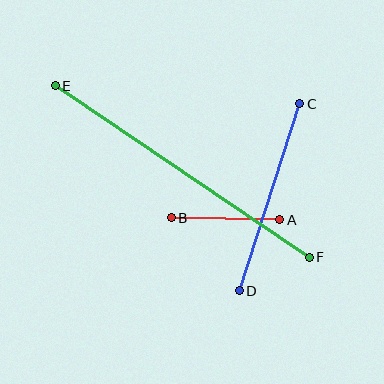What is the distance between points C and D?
The distance is approximately 196 pixels.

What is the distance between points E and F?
The distance is approximately 306 pixels.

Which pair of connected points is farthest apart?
Points E and F are farthest apart.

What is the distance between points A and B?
The distance is approximately 108 pixels.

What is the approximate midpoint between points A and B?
The midpoint is at approximately (225, 219) pixels.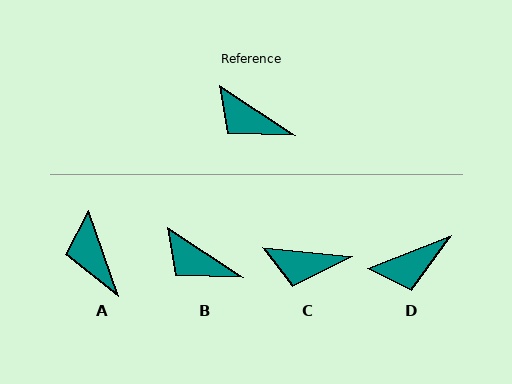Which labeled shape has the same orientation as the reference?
B.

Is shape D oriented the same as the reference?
No, it is off by about 55 degrees.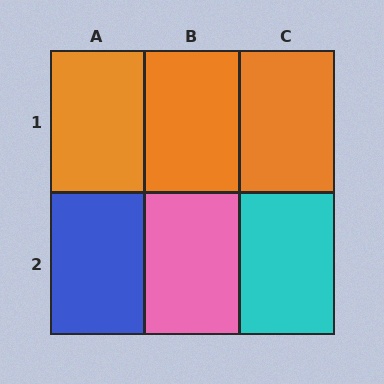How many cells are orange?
3 cells are orange.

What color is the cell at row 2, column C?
Cyan.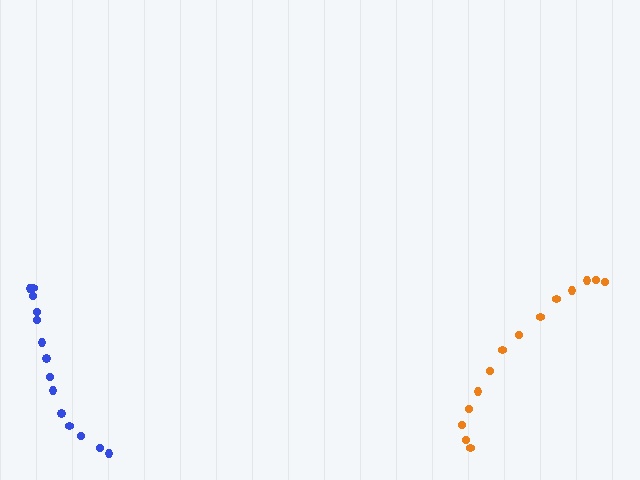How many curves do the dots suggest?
There are 2 distinct paths.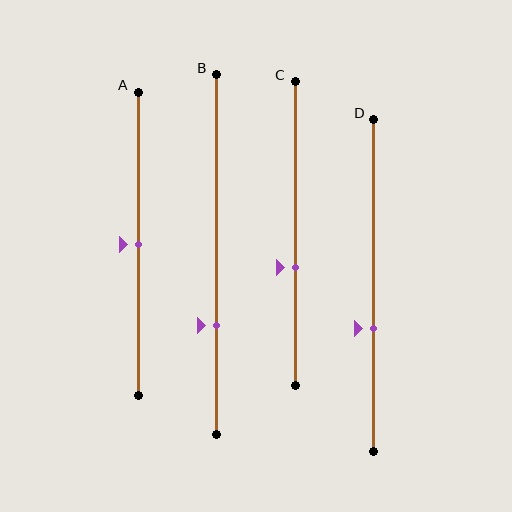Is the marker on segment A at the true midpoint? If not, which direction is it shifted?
Yes, the marker on segment A is at the true midpoint.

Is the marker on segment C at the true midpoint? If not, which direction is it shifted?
No, the marker on segment C is shifted downward by about 11% of the segment length.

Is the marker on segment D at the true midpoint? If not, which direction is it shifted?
No, the marker on segment D is shifted downward by about 13% of the segment length.